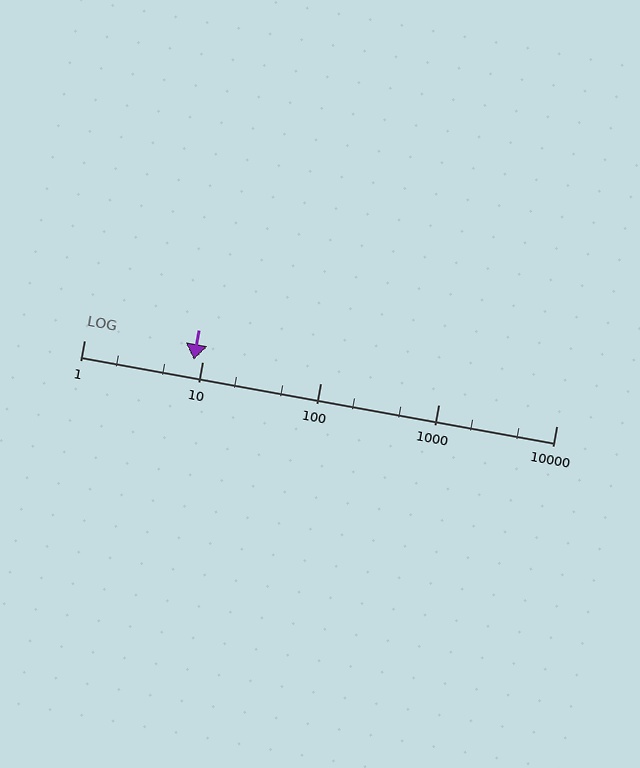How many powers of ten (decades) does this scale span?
The scale spans 4 decades, from 1 to 10000.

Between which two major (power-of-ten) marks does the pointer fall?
The pointer is between 1 and 10.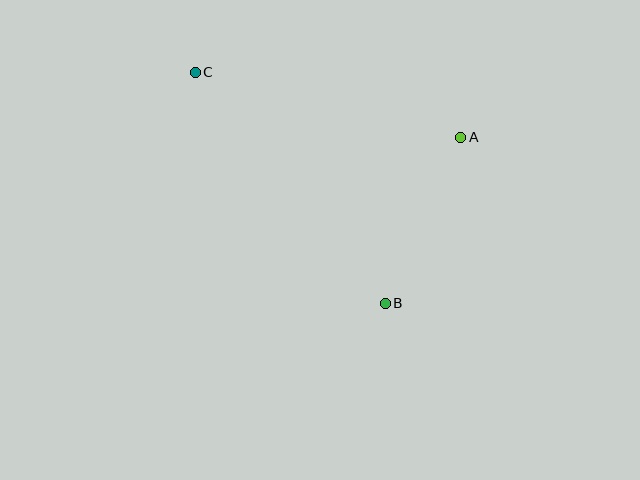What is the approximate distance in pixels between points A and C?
The distance between A and C is approximately 274 pixels.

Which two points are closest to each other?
Points A and B are closest to each other.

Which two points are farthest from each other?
Points B and C are farthest from each other.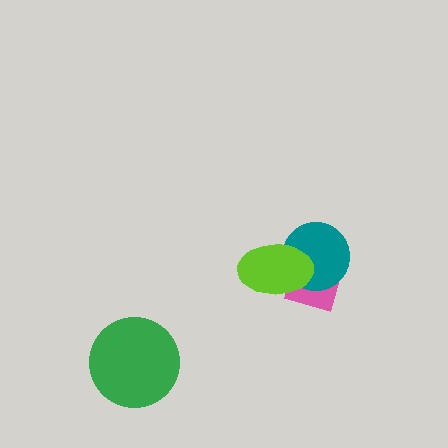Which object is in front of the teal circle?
The lime ellipse is in front of the teal circle.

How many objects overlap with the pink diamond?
2 objects overlap with the pink diamond.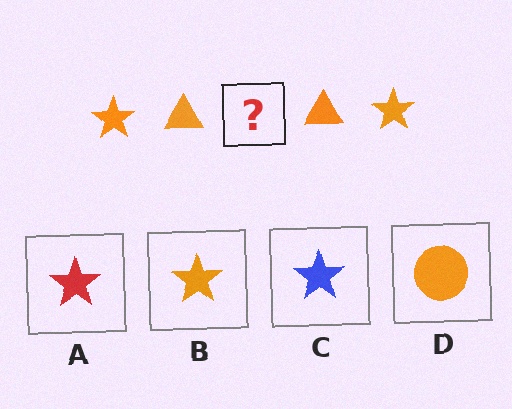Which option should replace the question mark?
Option B.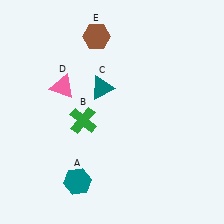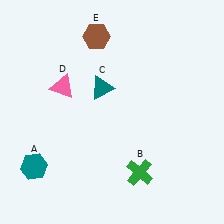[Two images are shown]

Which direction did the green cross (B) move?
The green cross (B) moved right.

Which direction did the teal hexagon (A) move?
The teal hexagon (A) moved left.